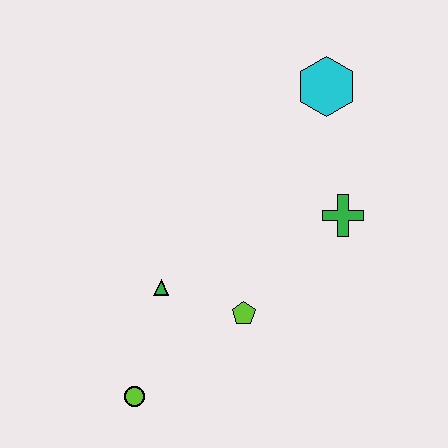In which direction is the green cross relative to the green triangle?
The green cross is to the right of the green triangle.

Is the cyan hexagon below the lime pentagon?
No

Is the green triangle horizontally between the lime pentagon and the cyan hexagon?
No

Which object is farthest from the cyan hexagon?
The lime circle is farthest from the cyan hexagon.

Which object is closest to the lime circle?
The green triangle is closest to the lime circle.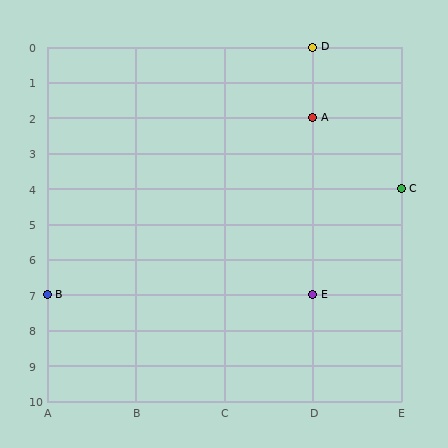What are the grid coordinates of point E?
Point E is at grid coordinates (D, 7).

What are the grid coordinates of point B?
Point B is at grid coordinates (A, 7).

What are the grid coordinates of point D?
Point D is at grid coordinates (D, 0).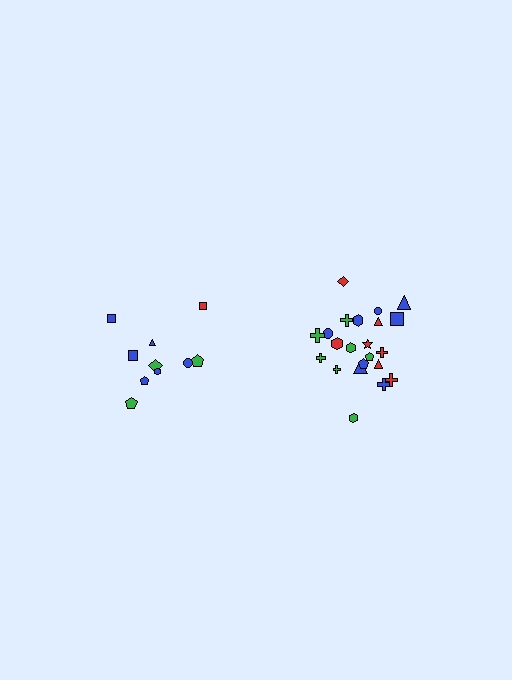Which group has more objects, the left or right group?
The right group.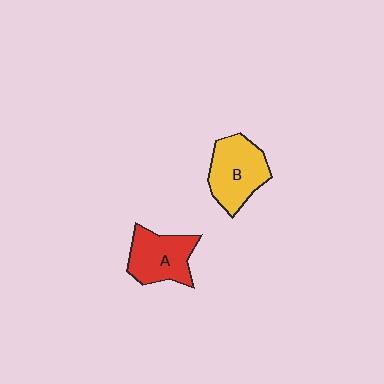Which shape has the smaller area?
Shape A (red).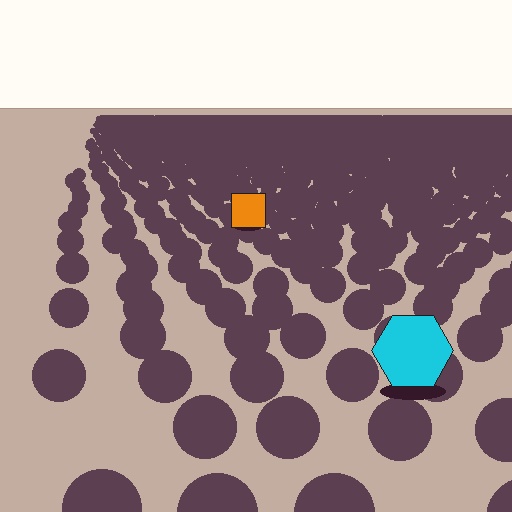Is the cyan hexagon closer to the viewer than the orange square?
Yes. The cyan hexagon is closer — you can tell from the texture gradient: the ground texture is coarser near it.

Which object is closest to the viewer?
The cyan hexagon is closest. The texture marks near it are larger and more spread out.